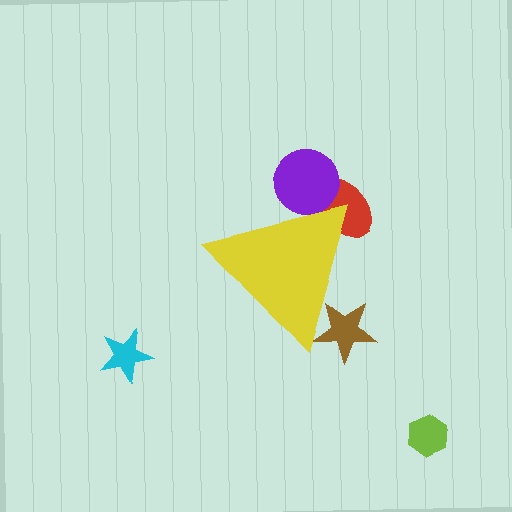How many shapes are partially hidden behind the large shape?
3 shapes are partially hidden.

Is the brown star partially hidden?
Yes, the brown star is partially hidden behind the yellow triangle.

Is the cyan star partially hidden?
No, the cyan star is fully visible.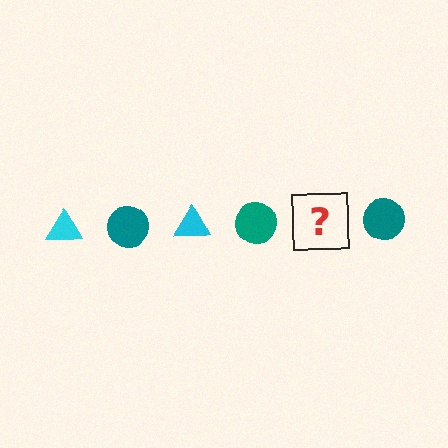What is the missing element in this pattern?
The missing element is a cyan triangle.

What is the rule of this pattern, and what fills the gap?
The rule is that the pattern alternates between cyan triangle and teal circle. The gap should be filled with a cyan triangle.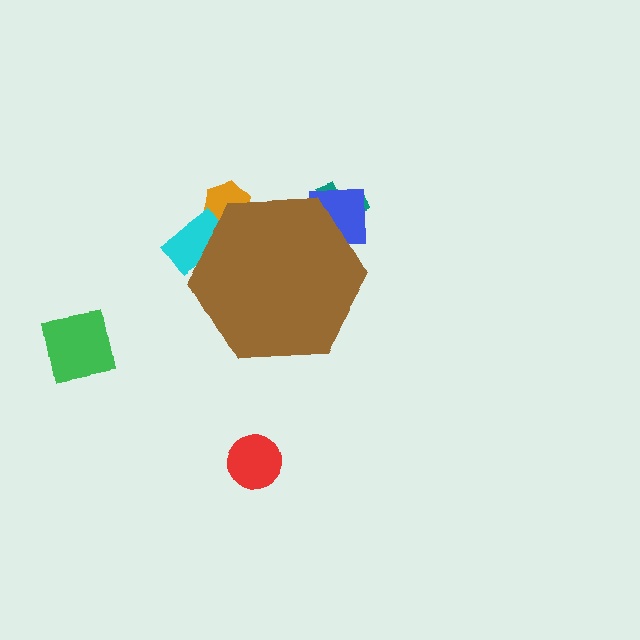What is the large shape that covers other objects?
A brown hexagon.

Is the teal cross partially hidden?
Yes, the teal cross is partially hidden behind the brown hexagon.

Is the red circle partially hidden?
No, the red circle is fully visible.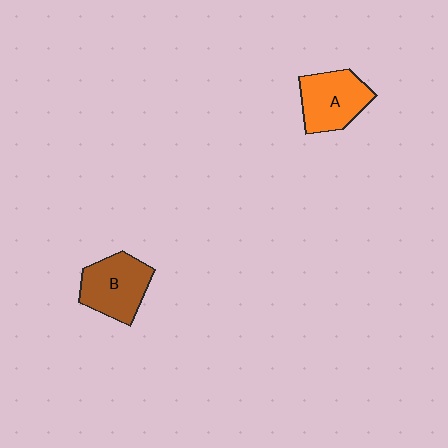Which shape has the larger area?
Shape B (brown).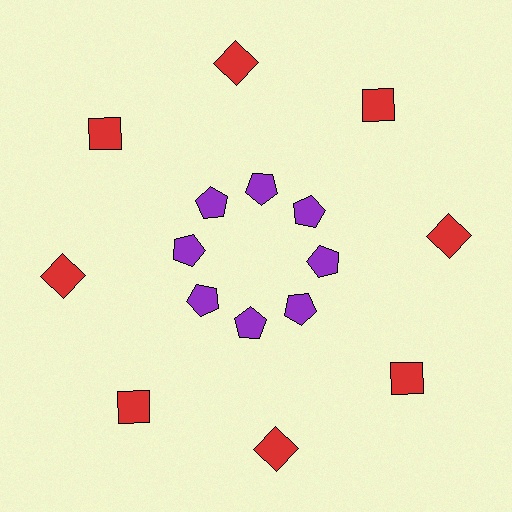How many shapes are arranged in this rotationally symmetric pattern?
There are 16 shapes, arranged in 8 groups of 2.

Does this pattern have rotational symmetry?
Yes, this pattern has 8-fold rotational symmetry. It looks the same after rotating 45 degrees around the center.